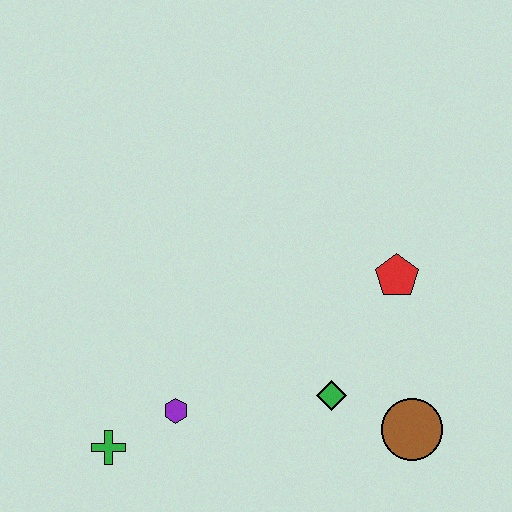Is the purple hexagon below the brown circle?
No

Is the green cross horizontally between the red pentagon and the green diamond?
No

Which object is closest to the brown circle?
The green diamond is closest to the brown circle.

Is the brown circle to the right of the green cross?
Yes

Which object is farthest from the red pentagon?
The green cross is farthest from the red pentagon.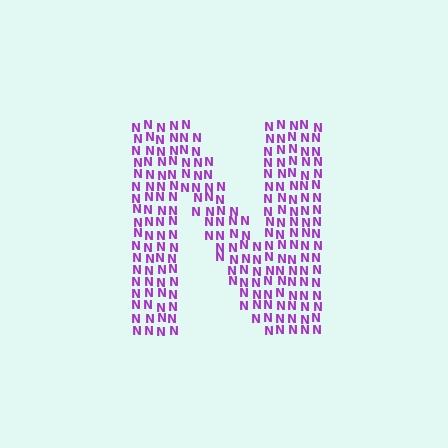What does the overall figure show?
The overall figure shows the letter N.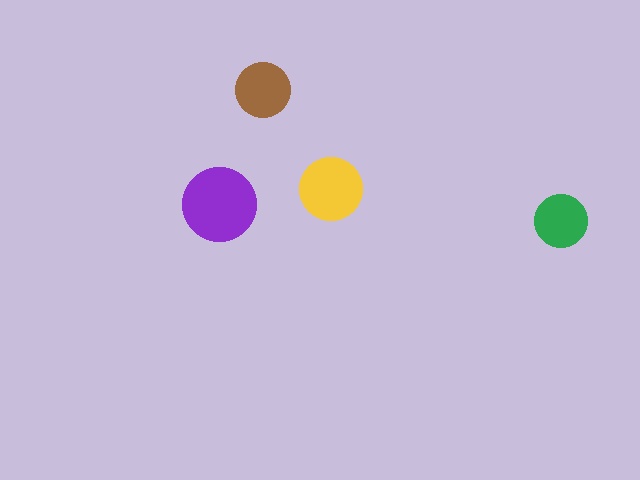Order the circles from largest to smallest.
the purple one, the yellow one, the brown one, the green one.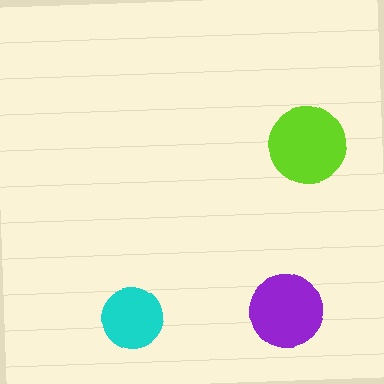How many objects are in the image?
There are 3 objects in the image.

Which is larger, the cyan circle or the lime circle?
The lime one.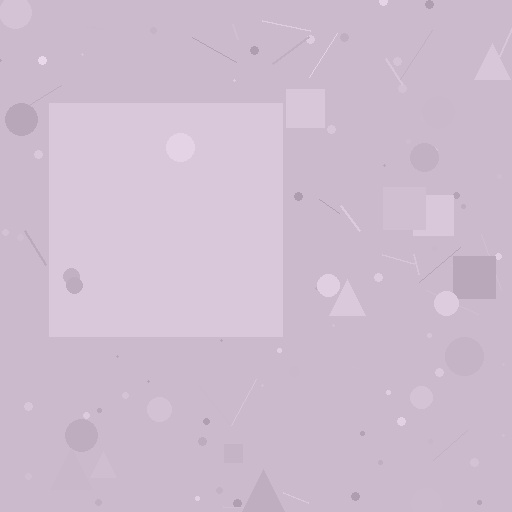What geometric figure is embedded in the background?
A square is embedded in the background.